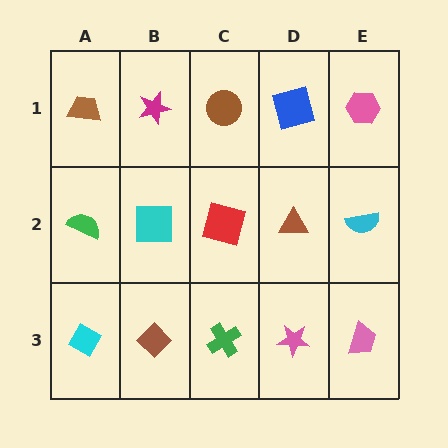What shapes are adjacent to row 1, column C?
A red square (row 2, column C), a magenta star (row 1, column B), a blue square (row 1, column D).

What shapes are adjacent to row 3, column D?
A brown triangle (row 2, column D), a green cross (row 3, column C), a pink trapezoid (row 3, column E).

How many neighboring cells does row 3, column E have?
2.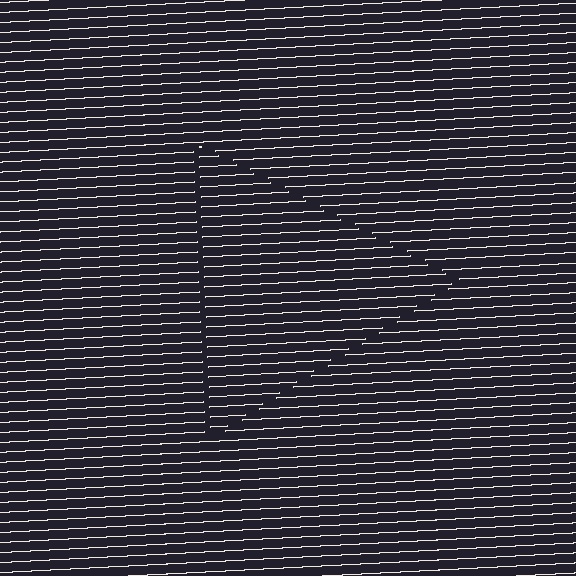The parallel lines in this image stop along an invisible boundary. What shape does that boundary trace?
An illusory triangle. The interior of the shape contains the same grating, shifted by half a period — the contour is defined by the phase discontinuity where line-ends from the inner and outer gratings abut.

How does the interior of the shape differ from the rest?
The interior of the shape contains the same grating, shifted by half a period — the contour is defined by the phase discontinuity where line-ends from the inner and outer gratings abut.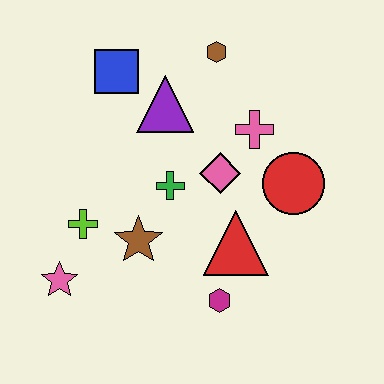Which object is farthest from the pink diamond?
The pink star is farthest from the pink diamond.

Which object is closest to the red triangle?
The magenta hexagon is closest to the red triangle.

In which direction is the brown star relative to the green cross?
The brown star is below the green cross.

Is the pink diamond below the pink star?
No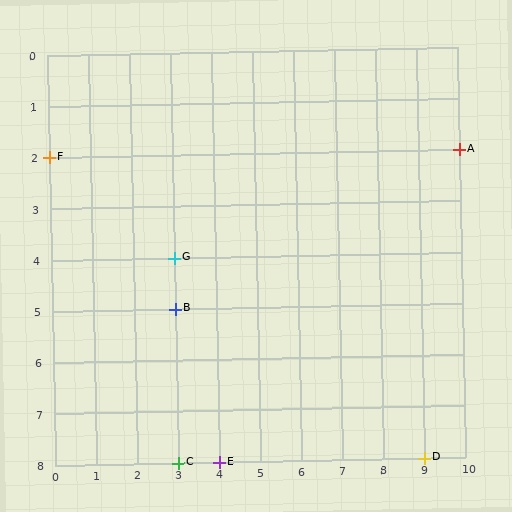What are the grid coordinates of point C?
Point C is at grid coordinates (3, 8).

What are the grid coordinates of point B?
Point B is at grid coordinates (3, 5).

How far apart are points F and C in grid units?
Points F and C are 3 columns and 6 rows apart (about 6.7 grid units diagonally).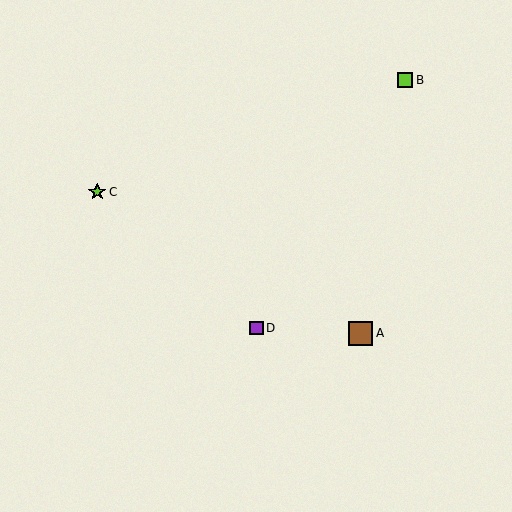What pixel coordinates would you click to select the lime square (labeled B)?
Click at (405, 80) to select the lime square B.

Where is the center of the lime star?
The center of the lime star is at (97, 192).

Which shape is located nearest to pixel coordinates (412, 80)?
The lime square (labeled B) at (405, 80) is nearest to that location.